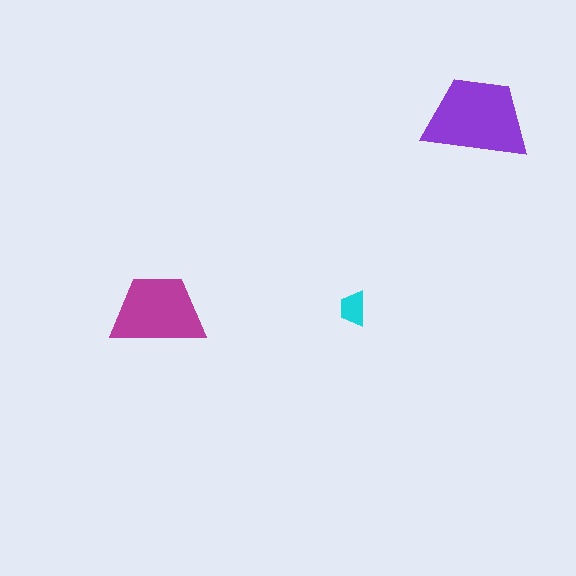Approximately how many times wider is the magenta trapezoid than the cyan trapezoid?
About 2.5 times wider.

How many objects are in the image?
There are 3 objects in the image.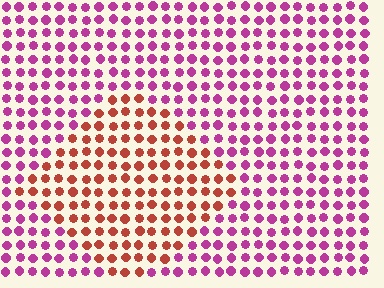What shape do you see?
I see a diamond.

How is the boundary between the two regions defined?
The boundary is defined purely by a slight shift in hue (about 51 degrees). Spacing, size, and orientation are identical on both sides.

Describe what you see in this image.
The image is filled with small magenta elements in a uniform arrangement. A diamond-shaped region is visible where the elements are tinted to a slightly different hue, forming a subtle color boundary.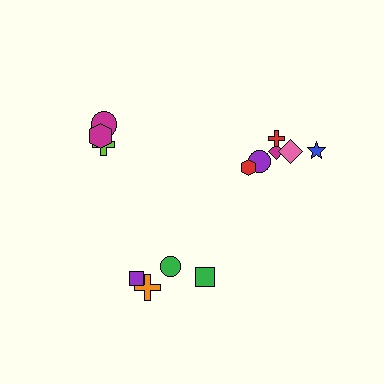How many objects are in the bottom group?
There are 4 objects.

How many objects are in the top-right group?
There are 6 objects.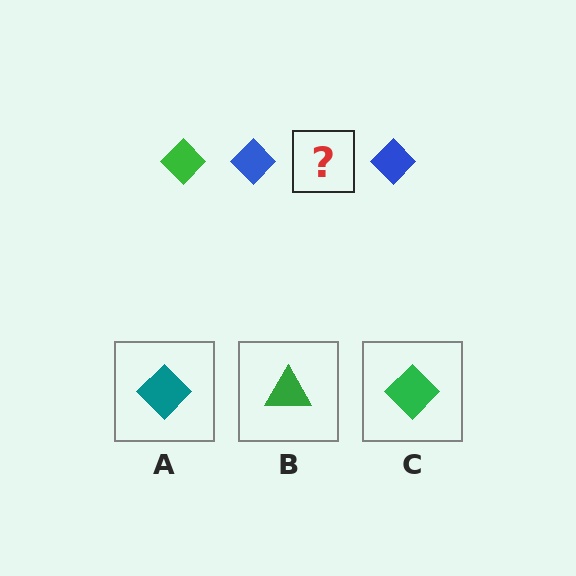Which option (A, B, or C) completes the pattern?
C.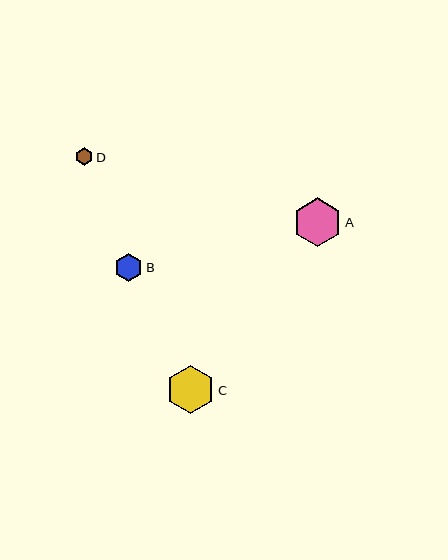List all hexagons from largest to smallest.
From largest to smallest: A, C, B, D.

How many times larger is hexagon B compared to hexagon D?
Hexagon B is approximately 1.6 times the size of hexagon D.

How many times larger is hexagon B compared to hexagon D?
Hexagon B is approximately 1.6 times the size of hexagon D.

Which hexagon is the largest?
Hexagon A is the largest with a size of approximately 49 pixels.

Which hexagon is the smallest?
Hexagon D is the smallest with a size of approximately 17 pixels.